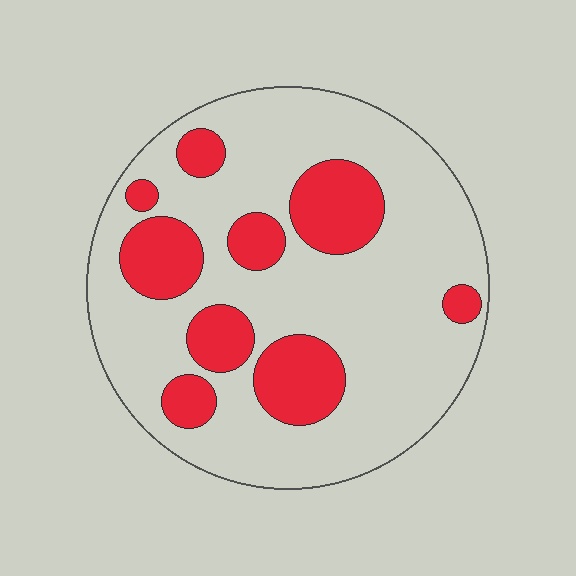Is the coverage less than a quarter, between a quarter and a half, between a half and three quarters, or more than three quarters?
Between a quarter and a half.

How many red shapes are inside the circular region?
9.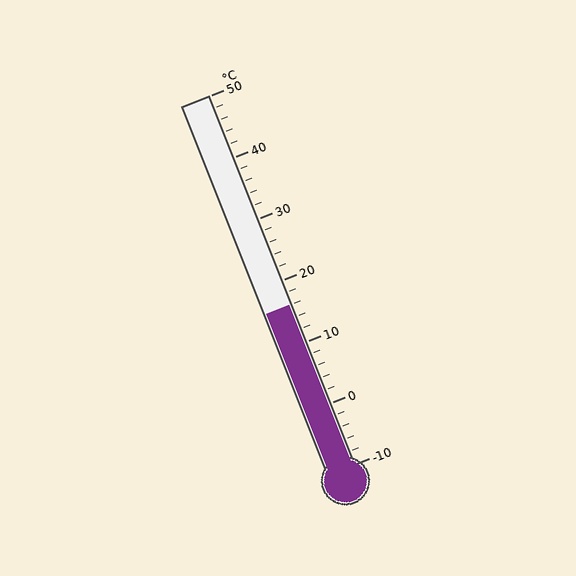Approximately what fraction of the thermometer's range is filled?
The thermometer is filled to approximately 45% of its range.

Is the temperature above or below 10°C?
The temperature is above 10°C.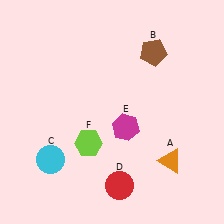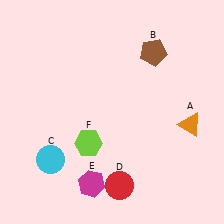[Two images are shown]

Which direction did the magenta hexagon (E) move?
The magenta hexagon (E) moved down.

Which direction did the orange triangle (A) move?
The orange triangle (A) moved up.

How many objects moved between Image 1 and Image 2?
2 objects moved between the two images.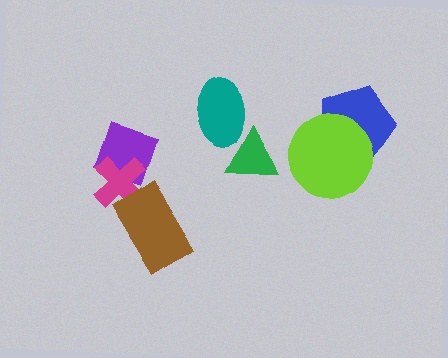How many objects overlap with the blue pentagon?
1 object overlaps with the blue pentagon.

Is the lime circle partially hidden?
No, no other shape covers it.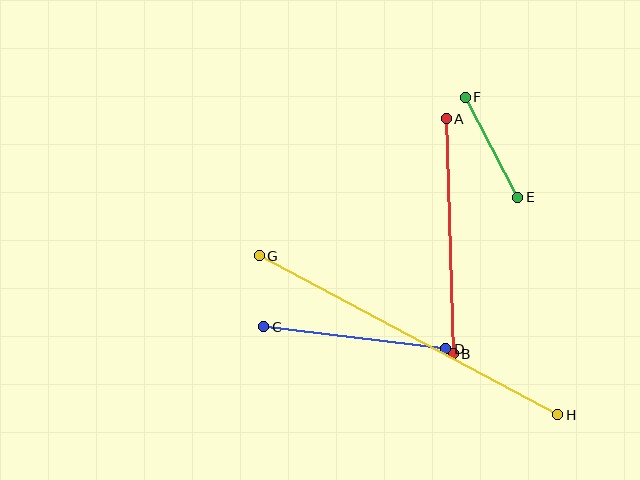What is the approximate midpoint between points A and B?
The midpoint is at approximately (450, 236) pixels.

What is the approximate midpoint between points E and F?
The midpoint is at approximately (491, 147) pixels.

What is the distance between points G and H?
The distance is approximately 338 pixels.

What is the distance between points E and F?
The distance is approximately 113 pixels.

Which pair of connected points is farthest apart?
Points G and H are farthest apart.